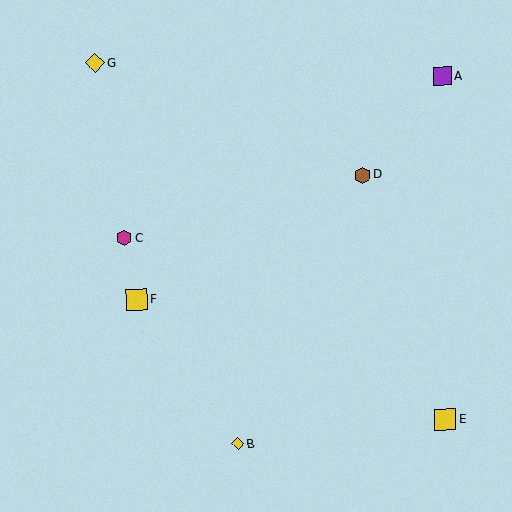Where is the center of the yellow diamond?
The center of the yellow diamond is at (95, 63).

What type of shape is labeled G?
Shape G is a yellow diamond.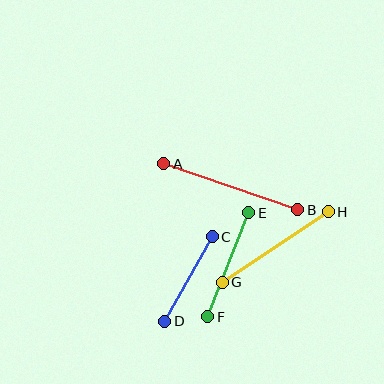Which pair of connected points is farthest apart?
Points A and B are farthest apart.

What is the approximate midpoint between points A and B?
The midpoint is at approximately (231, 187) pixels.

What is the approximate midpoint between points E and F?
The midpoint is at approximately (228, 265) pixels.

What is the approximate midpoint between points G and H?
The midpoint is at approximately (275, 247) pixels.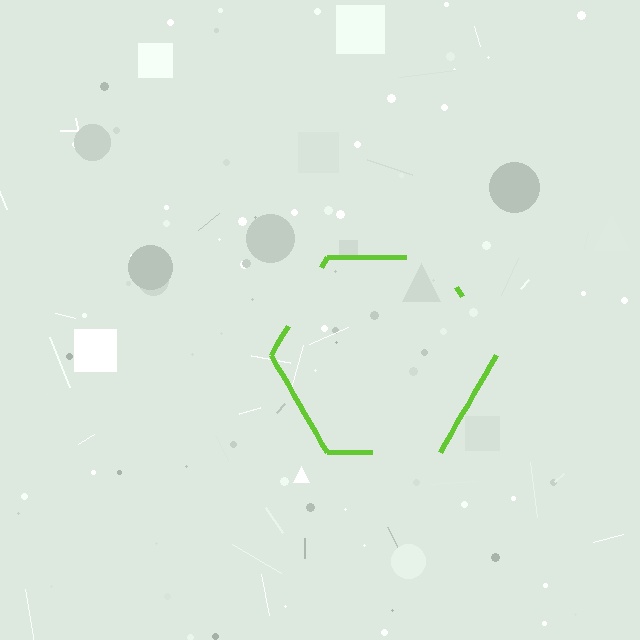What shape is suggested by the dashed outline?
The dashed outline suggests a hexagon.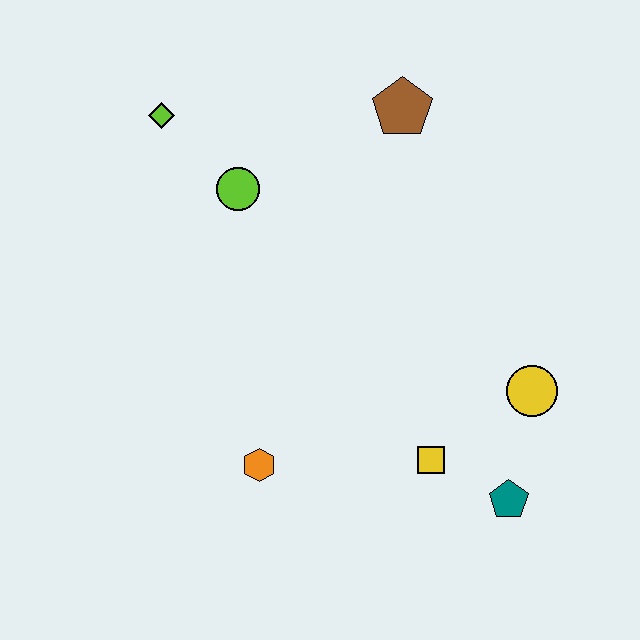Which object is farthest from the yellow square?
The lime diamond is farthest from the yellow square.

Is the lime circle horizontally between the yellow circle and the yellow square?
No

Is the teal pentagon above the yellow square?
No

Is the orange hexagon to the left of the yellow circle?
Yes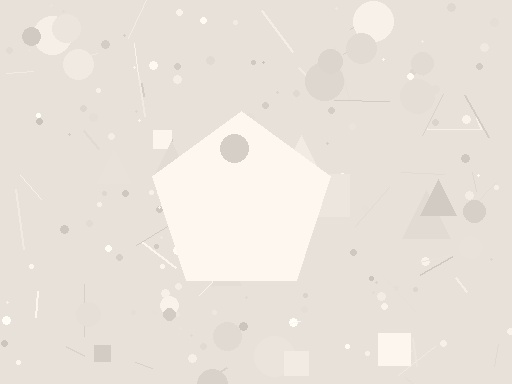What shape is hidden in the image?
A pentagon is hidden in the image.